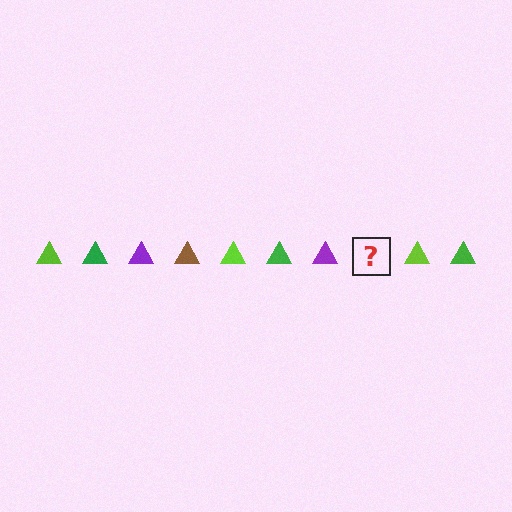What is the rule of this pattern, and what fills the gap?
The rule is that the pattern cycles through lime, green, purple, brown triangles. The gap should be filled with a brown triangle.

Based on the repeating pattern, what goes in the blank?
The blank should be a brown triangle.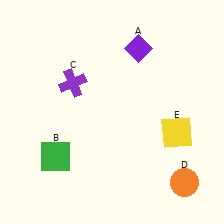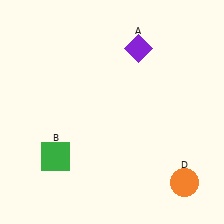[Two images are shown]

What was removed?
The yellow square (E), the purple cross (C) were removed in Image 2.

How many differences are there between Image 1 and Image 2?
There are 2 differences between the two images.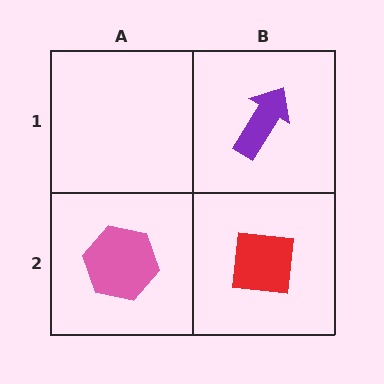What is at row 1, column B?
A purple arrow.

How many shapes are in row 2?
2 shapes.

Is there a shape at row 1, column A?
No, that cell is empty.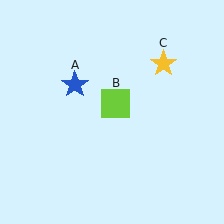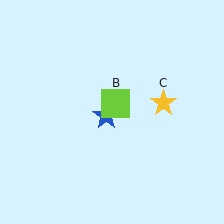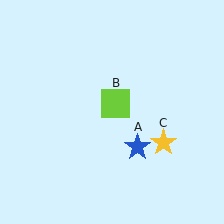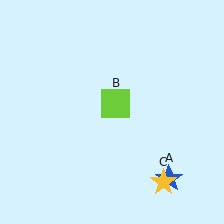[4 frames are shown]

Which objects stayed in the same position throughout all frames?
Lime square (object B) remained stationary.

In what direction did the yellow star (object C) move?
The yellow star (object C) moved down.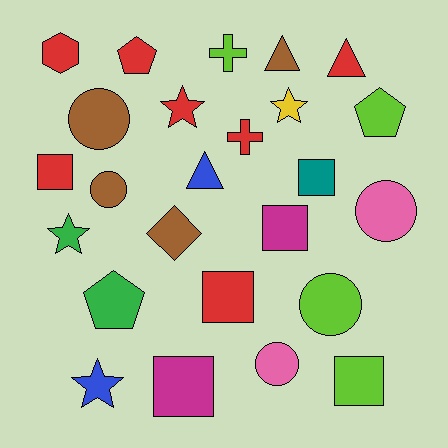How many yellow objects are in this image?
There is 1 yellow object.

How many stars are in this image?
There are 4 stars.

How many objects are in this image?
There are 25 objects.